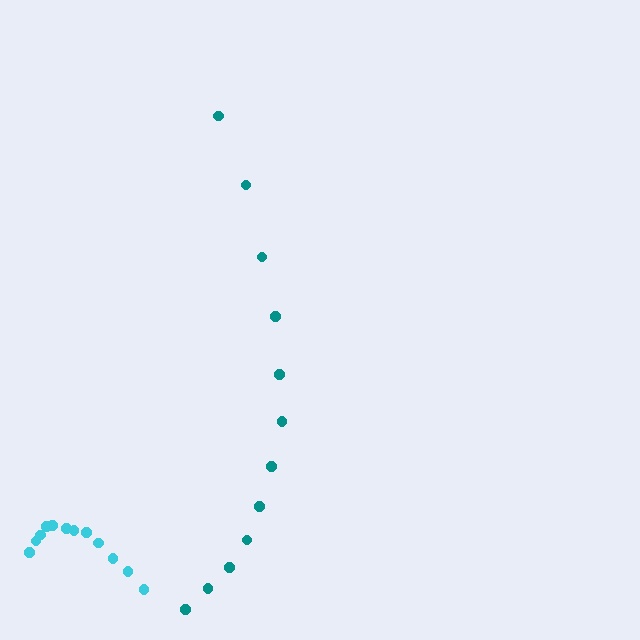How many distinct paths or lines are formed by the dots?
There are 2 distinct paths.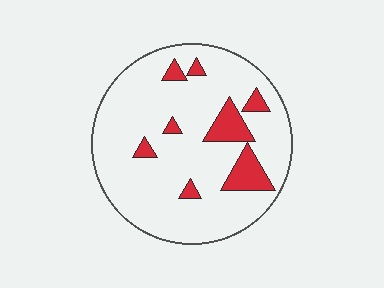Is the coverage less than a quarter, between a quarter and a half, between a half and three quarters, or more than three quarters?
Less than a quarter.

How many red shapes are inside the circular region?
8.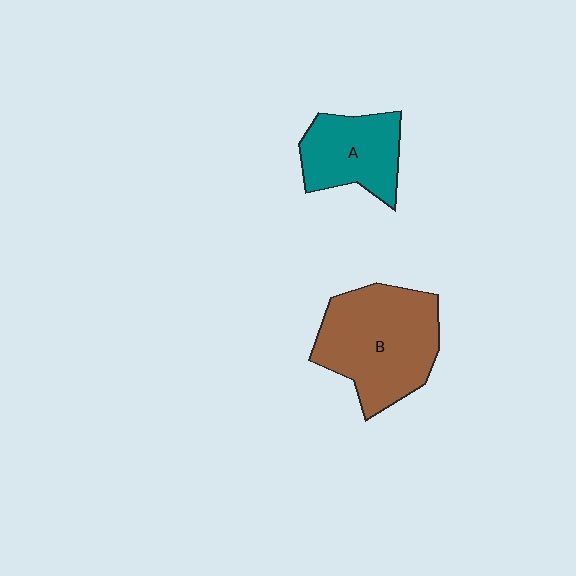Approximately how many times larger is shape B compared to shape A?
Approximately 1.6 times.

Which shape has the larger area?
Shape B (brown).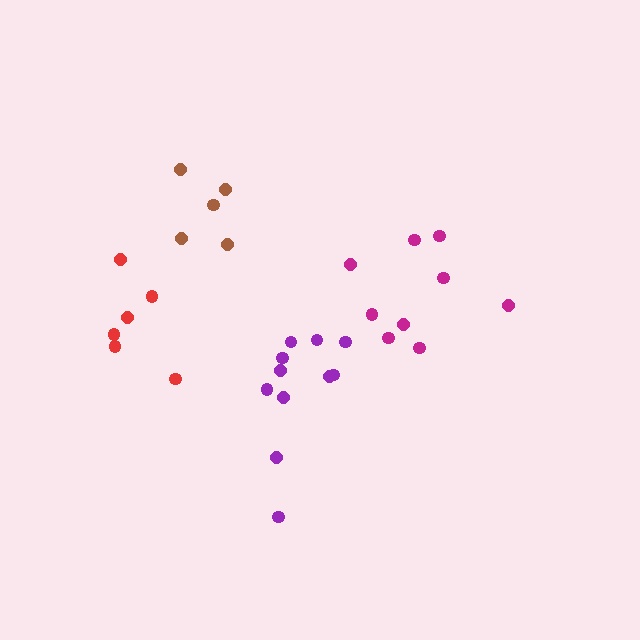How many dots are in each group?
Group 1: 5 dots, Group 2: 11 dots, Group 3: 6 dots, Group 4: 9 dots (31 total).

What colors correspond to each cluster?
The clusters are colored: brown, purple, red, magenta.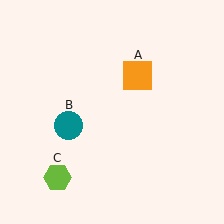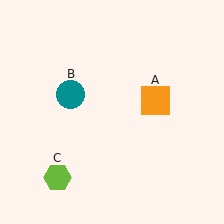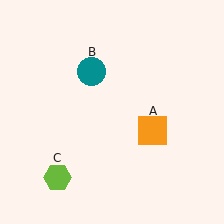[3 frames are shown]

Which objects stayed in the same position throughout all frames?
Lime hexagon (object C) remained stationary.